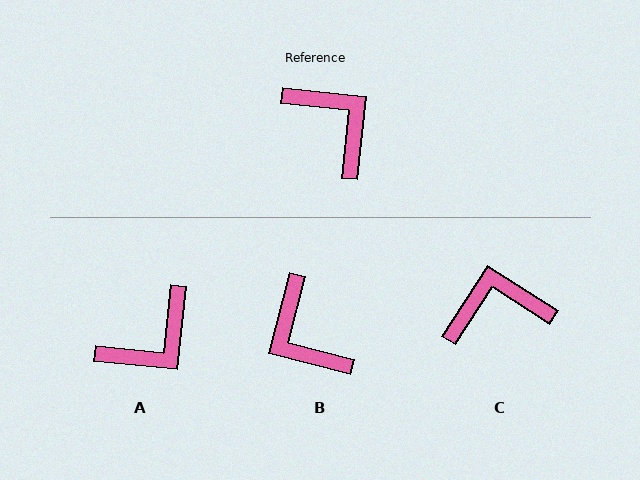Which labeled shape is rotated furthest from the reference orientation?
B, about 172 degrees away.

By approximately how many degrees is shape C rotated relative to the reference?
Approximately 63 degrees counter-clockwise.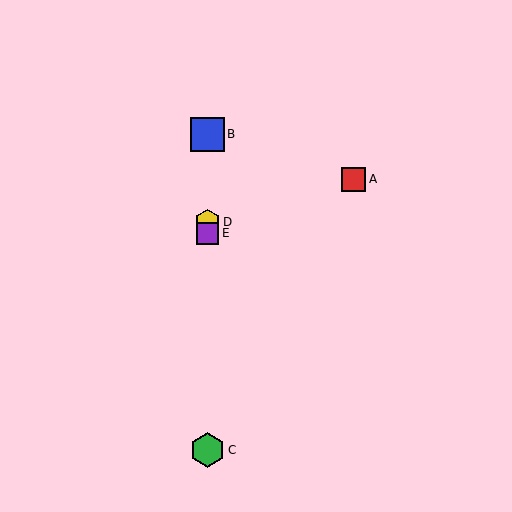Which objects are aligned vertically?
Objects B, C, D, E are aligned vertically.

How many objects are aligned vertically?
4 objects (B, C, D, E) are aligned vertically.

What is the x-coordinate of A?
Object A is at x≈354.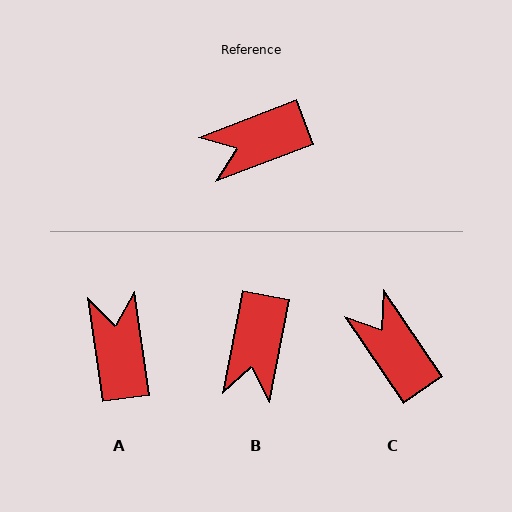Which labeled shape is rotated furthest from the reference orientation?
A, about 103 degrees away.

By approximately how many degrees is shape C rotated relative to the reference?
Approximately 77 degrees clockwise.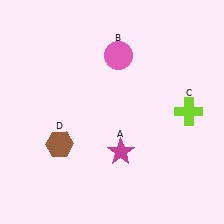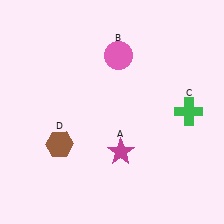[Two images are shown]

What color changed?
The cross (C) changed from lime in Image 1 to green in Image 2.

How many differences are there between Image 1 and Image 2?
There is 1 difference between the two images.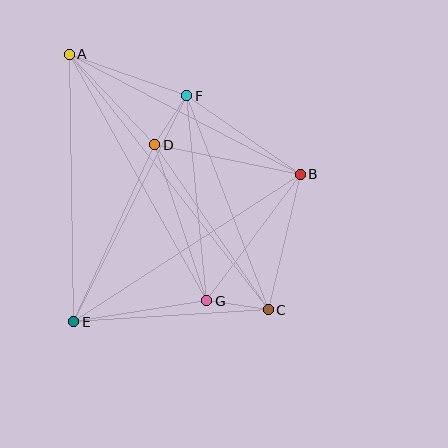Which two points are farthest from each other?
Points A and C are farthest from each other.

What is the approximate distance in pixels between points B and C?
The distance between B and C is approximately 139 pixels.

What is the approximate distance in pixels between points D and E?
The distance between D and E is approximately 194 pixels.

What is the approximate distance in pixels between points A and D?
The distance between A and D is approximately 125 pixels.